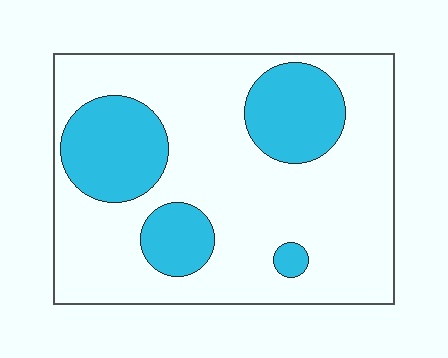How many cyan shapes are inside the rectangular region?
4.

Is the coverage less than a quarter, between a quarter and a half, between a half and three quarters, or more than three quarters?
Between a quarter and a half.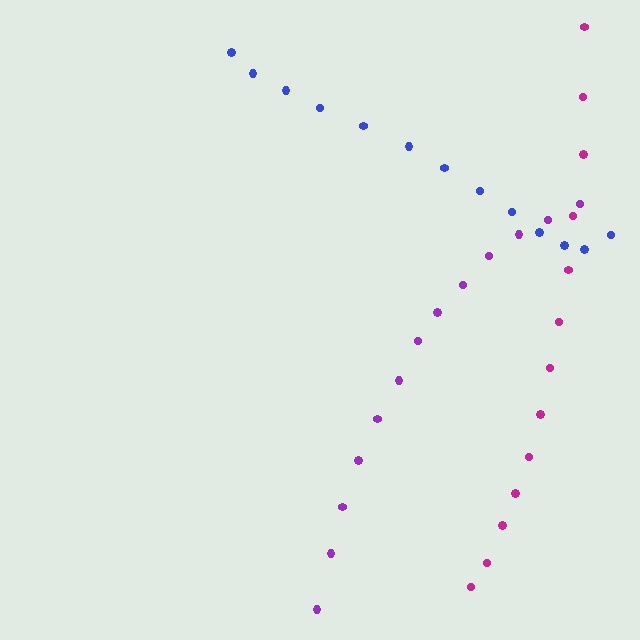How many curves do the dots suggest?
There are 3 distinct paths.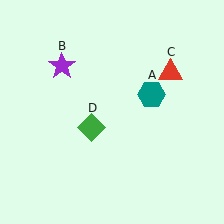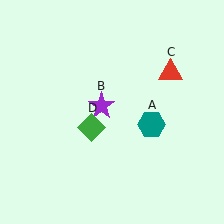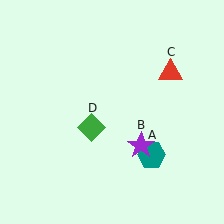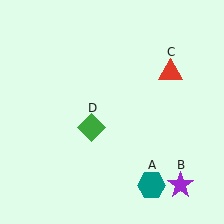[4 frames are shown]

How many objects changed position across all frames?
2 objects changed position: teal hexagon (object A), purple star (object B).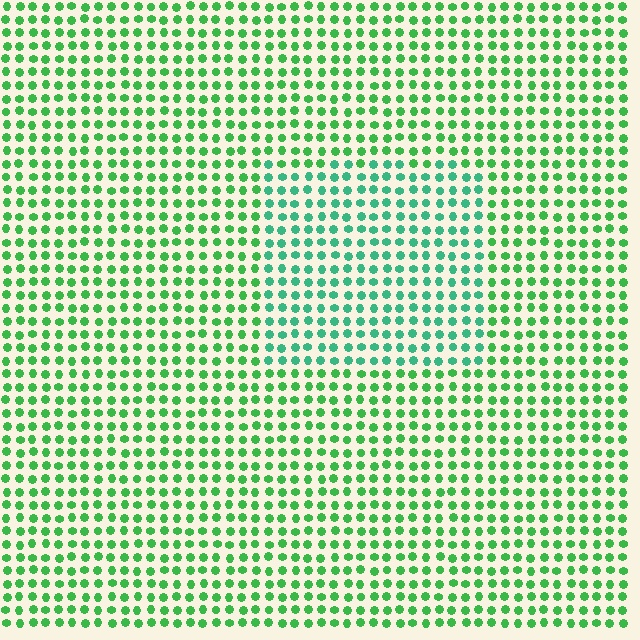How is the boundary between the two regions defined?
The boundary is defined purely by a slight shift in hue (about 28 degrees). Spacing, size, and orientation are identical on both sides.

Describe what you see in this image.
The image is filled with small green elements in a uniform arrangement. A rectangle-shaped region is visible where the elements are tinted to a slightly different hue, forming a subtle color boundary.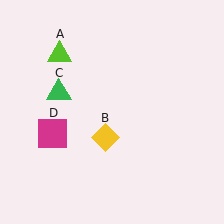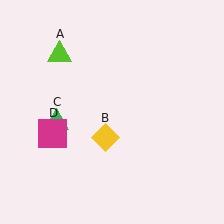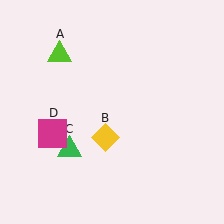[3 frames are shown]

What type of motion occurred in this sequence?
The green triangle (object C) rotated counterclockwise around the center of the scene.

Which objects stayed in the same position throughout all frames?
Lime triangle (object A) and yellow diamond (object B) and magenta square (object D) remained stationary.